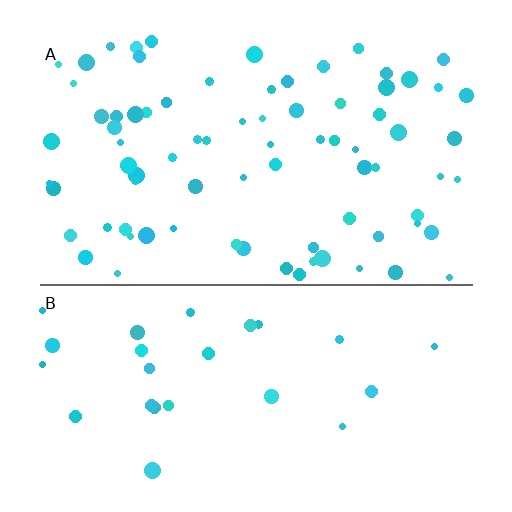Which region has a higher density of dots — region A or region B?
A (the top).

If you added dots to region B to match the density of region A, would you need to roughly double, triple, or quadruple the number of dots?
Approximately triple.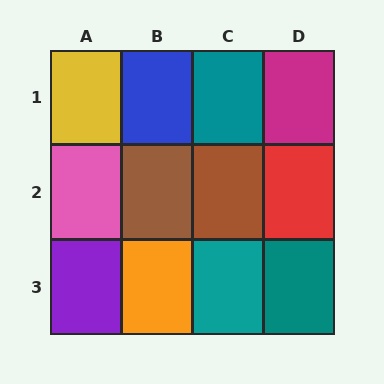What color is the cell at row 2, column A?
Pink.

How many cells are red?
1 cell is red.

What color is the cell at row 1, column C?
Teal.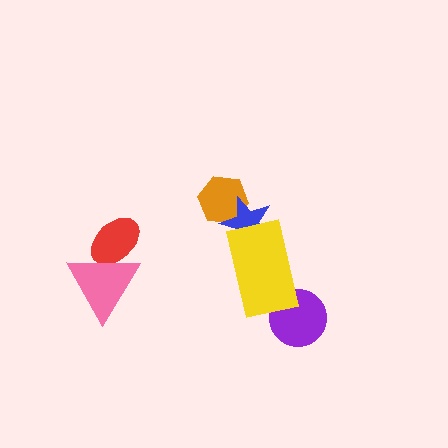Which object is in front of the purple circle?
The yellow rectangle is in front of the purple circle.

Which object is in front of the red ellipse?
The pink triangle is in front of the red ellipse.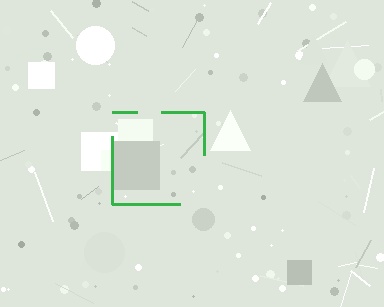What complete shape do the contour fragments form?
The contour fragments form a square.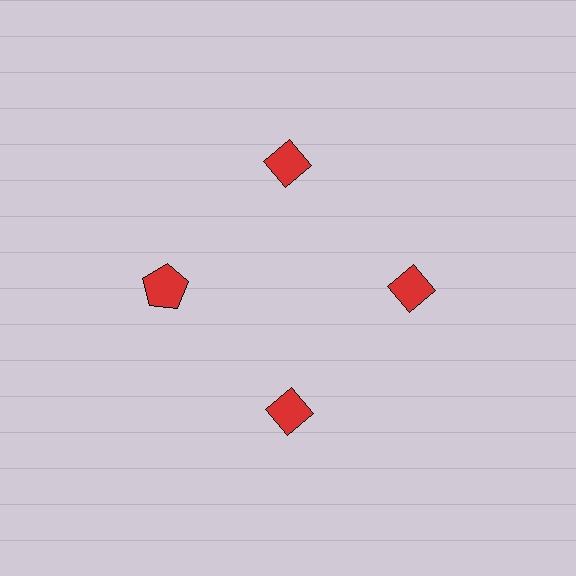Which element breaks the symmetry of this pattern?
The red pentagon at roughly the 9 o'clock position breaks the symmetry. All other shapes are red diamonds.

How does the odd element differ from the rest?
It has a different shape: pentagon instead of diamond.